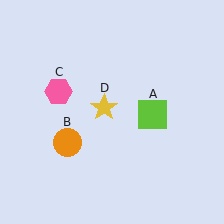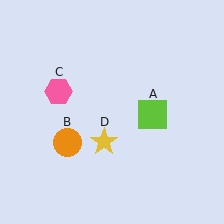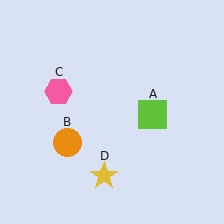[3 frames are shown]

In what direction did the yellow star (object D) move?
The yellow star (object D) moved down.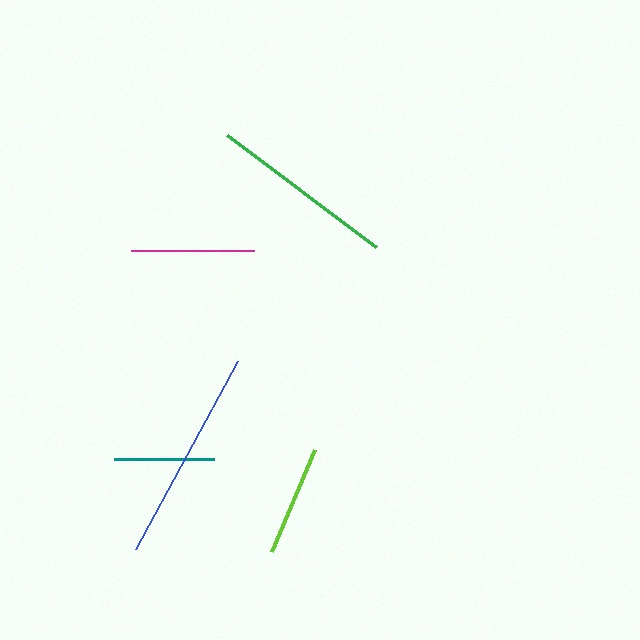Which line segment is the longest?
The blue line is the longest at approximately 214 pixels.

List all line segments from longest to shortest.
From longest to shortest: blue, green, magenta, lime, teal.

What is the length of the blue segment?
The blue segment is approximately 214 pixels long.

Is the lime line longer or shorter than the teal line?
The lime line is longer than the teal line.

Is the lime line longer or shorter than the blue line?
The blue line is longer than the lime line.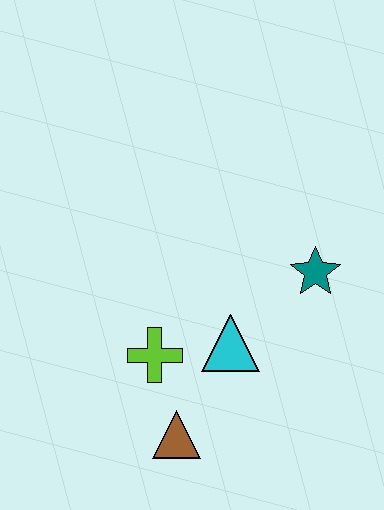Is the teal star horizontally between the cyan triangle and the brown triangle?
No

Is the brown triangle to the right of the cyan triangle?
No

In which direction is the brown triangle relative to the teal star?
The brown triangle is below the teal star.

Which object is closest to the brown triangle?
The lime cross is closest to the brown triangle.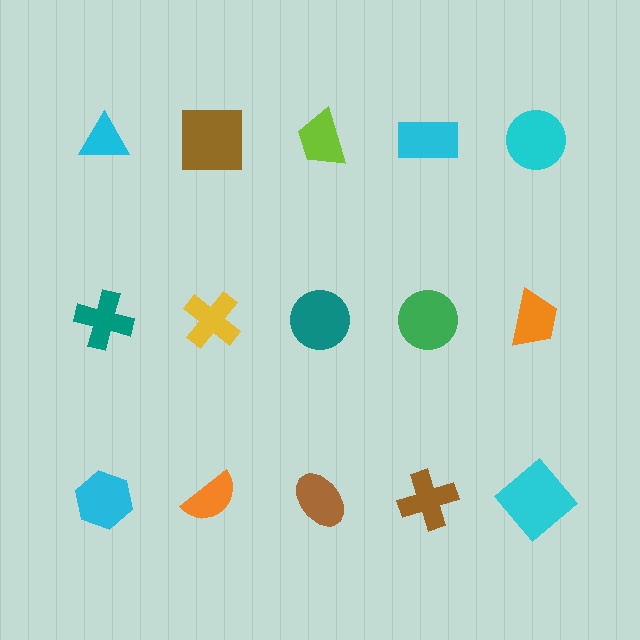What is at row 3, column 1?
A cyan hexagon.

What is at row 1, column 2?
A brown square.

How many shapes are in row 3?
5 shapes.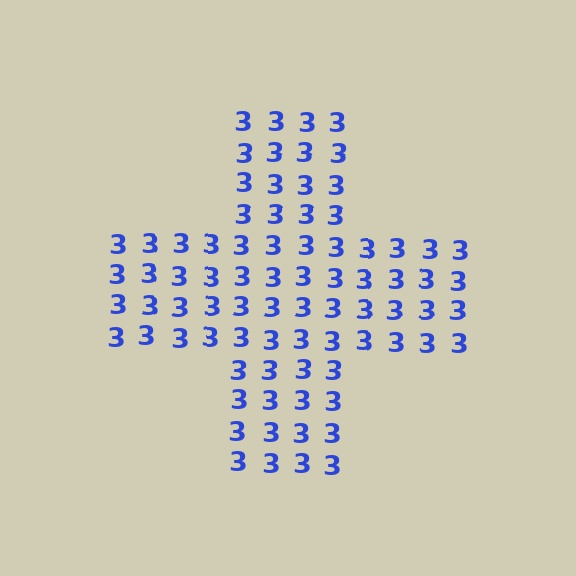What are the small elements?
The small elements are digit 3's.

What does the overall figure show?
The overall figure shows a cross.